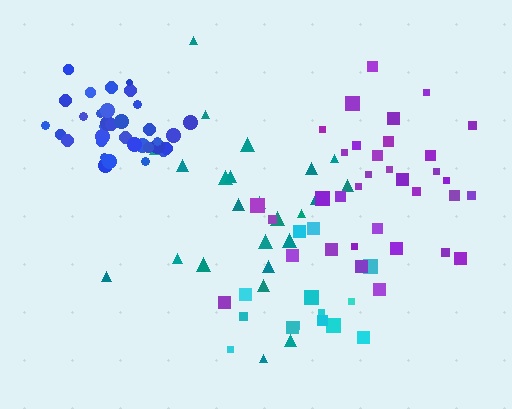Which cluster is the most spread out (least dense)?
Teal.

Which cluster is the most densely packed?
Blue.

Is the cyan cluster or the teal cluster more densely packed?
Cyan.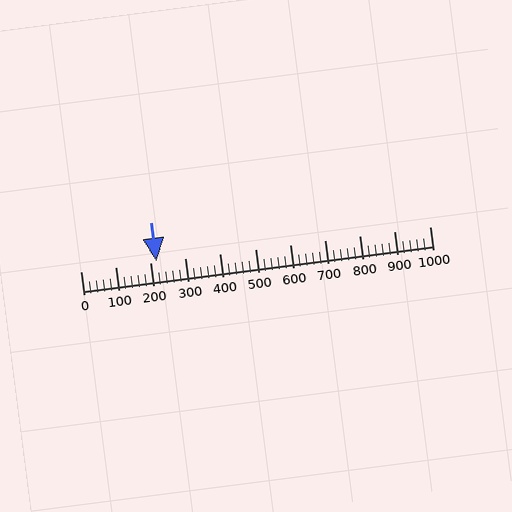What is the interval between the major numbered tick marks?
The major tick marks are spaced 100 units apart.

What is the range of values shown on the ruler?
The ruler shows values from 0 to 1000.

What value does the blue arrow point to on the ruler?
The blue arrow points to approximately 217.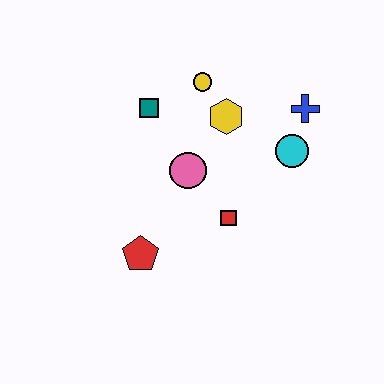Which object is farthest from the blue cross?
The red pentagon is farthest from the blue cross.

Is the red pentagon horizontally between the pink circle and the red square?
No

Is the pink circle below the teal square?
Yes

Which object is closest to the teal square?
The yellow circle is closest to the teal square.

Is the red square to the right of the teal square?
Yes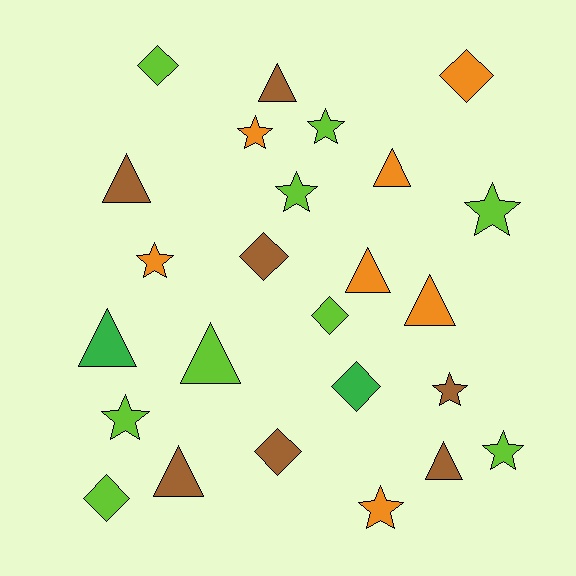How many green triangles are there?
There is 1 green triangle.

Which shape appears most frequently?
Triangle, with 9 objects.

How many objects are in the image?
There are 25 objects.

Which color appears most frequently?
Lime, with 9 objects.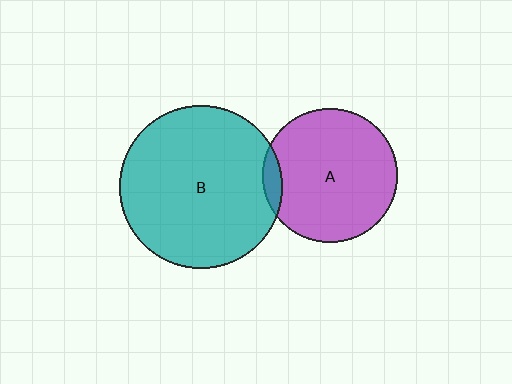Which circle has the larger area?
Circle B (teal).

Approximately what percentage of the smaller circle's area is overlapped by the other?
Approximately 5%.